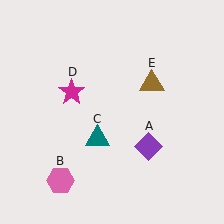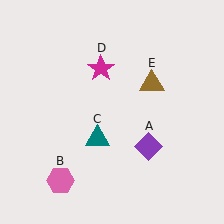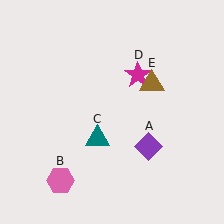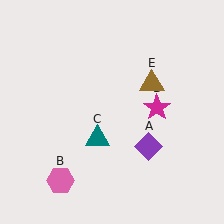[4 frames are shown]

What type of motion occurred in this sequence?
The magenta star (object D) rotated clockwise around the center of the scene.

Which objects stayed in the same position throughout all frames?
Purple diamond (object A) and pink hexagon (object B) and teal triangle (object C) and brown triangle (object E) remained stationary.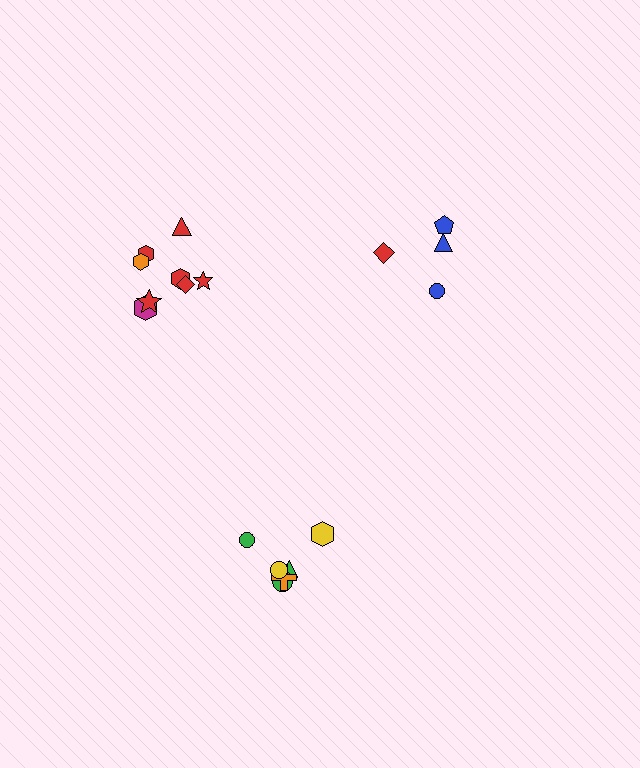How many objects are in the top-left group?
There are 8 objects.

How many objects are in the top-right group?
There are 4 objects.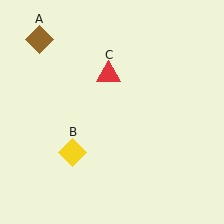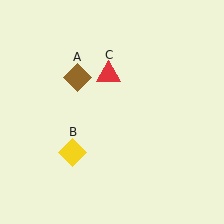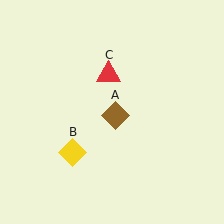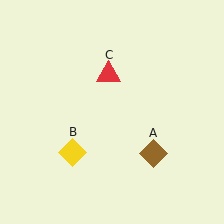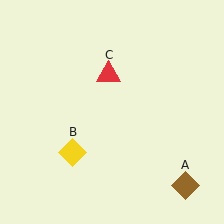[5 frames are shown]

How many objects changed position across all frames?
1 object changed position: brown diamond (object A).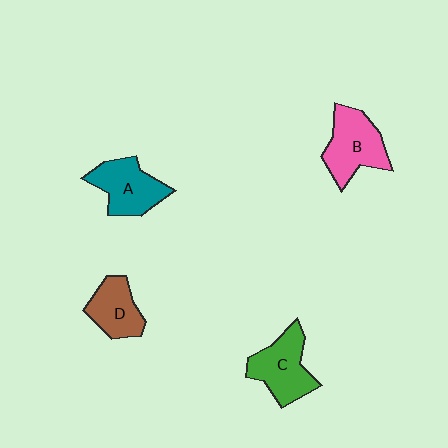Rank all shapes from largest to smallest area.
From largest to smallest: B (pink), C (green), A (teal), D (brown).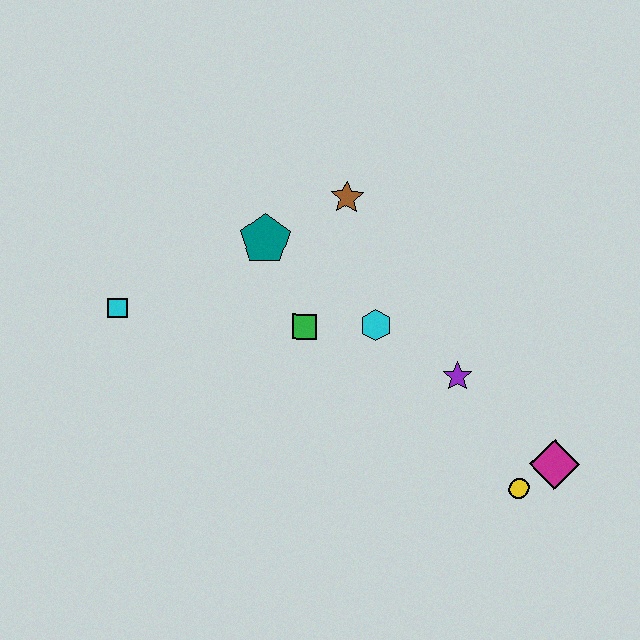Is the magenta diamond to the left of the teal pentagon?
No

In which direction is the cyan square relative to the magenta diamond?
The cyan square is to the left of the magenta diamond.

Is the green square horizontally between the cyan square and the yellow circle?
Yes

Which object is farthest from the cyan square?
The magenta diamond is farthest from the cyan square.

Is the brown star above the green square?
Yes